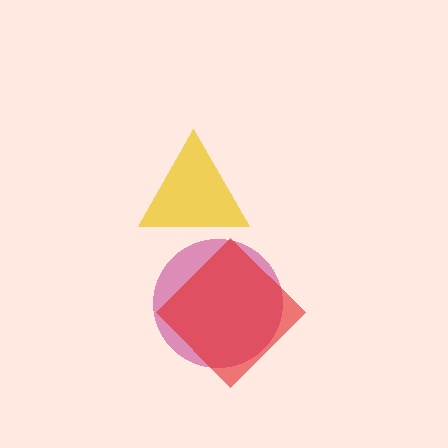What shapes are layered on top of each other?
The layered shapes are: a magenta circle, a red diamond, a yellow triangle.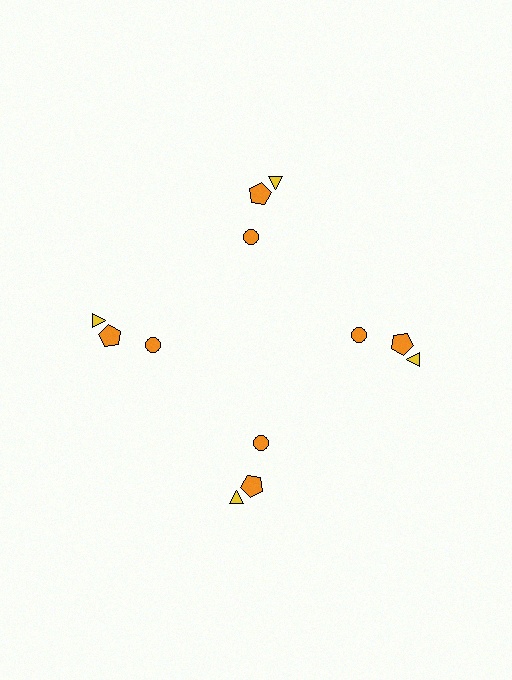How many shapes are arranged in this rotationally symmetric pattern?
There are 12 shapes, arranged in 4 groups of 3.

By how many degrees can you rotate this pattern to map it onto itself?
The pattern maps onto itself every 90 degrees of rotation.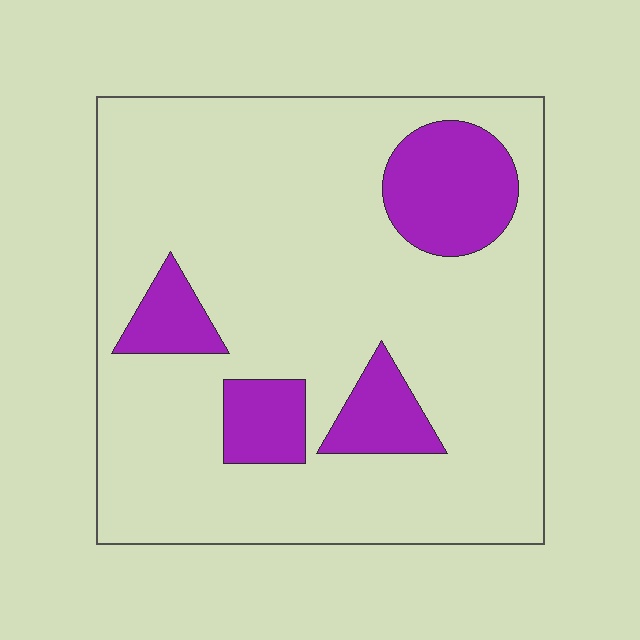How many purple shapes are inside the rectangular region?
4.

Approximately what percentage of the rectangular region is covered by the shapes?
Approximately 20%.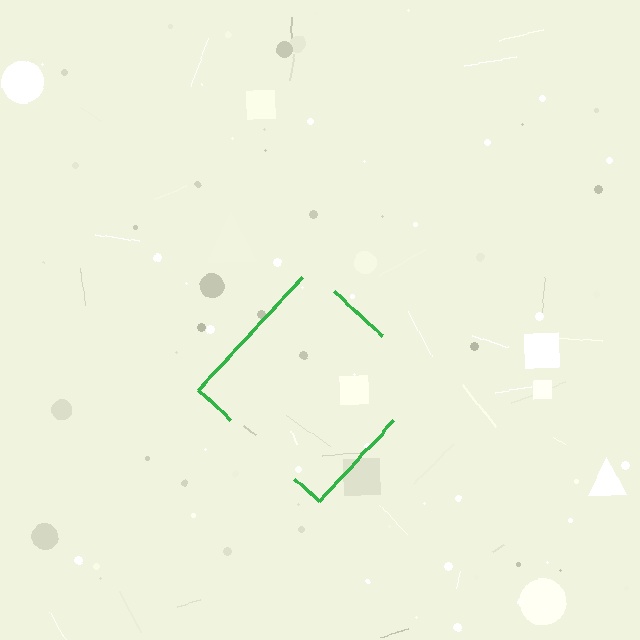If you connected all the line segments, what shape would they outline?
They would outline a diamond.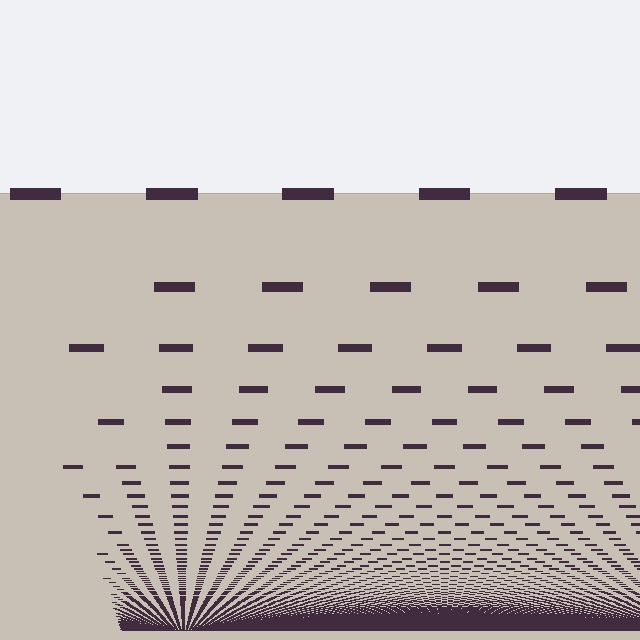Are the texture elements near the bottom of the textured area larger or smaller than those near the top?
Smaller. The gradient is inverted — elements near the bottom are smaller and denser.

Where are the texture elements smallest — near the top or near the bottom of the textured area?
Near the bottom.